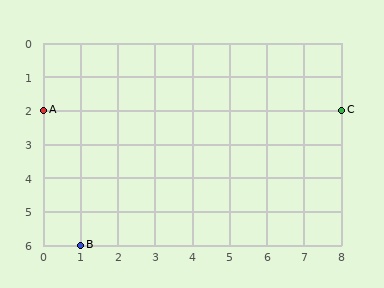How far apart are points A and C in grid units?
Points A and C are 8 columns apart.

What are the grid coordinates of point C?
Point C is at grid coordinates (8, 2).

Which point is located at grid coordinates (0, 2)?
Point A is at (0, 2).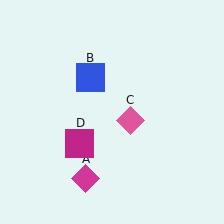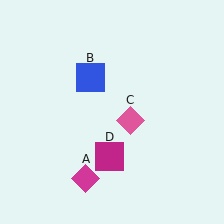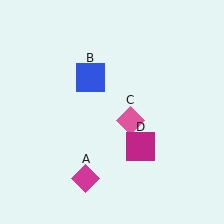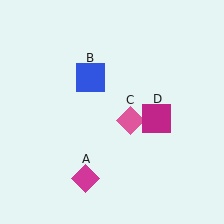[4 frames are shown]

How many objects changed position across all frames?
1 object changed position: magenta square (object D).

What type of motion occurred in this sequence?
The magenta square (object D) rotated counterclockwise around the center of the scene.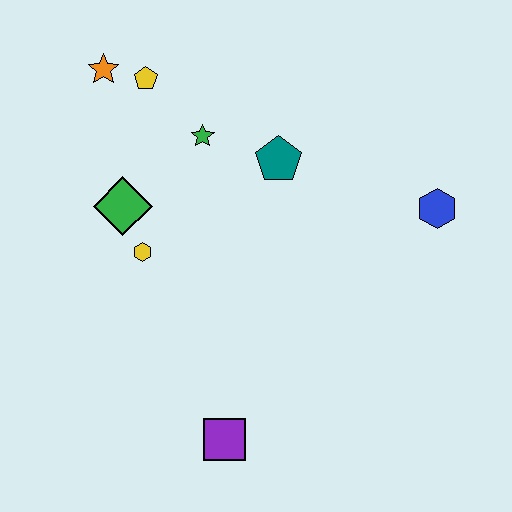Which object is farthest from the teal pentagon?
The purple square is farthest from the teal pentagon.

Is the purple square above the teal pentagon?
No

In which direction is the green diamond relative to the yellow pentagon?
The green diamond is below the yellow pentagon.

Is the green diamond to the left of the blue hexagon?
Yes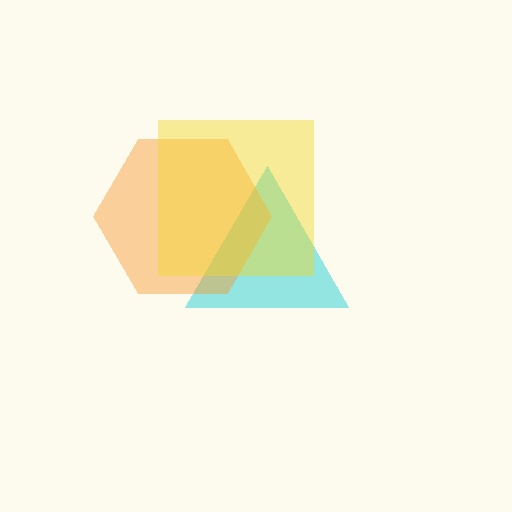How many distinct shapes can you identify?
There are 3 distinct shapes: a cyan triangle, an orange hexagon, a yellow square.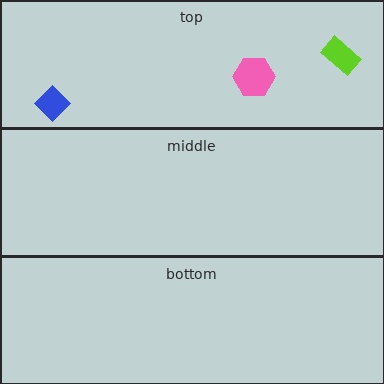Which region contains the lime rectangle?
The top region.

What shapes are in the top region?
The blue diamond, the pink hexagon, the lime rectangle.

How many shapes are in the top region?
3.